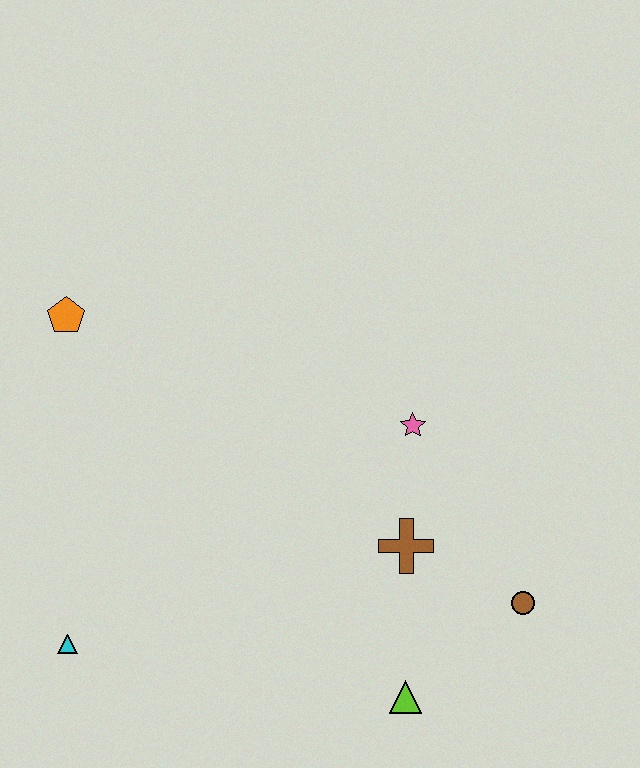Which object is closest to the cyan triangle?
The orange pentagon is closest to the cyan triangle.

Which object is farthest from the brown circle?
The orange pentagon is farthest from the brown circle.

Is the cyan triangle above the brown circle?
No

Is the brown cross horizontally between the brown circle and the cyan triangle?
Yes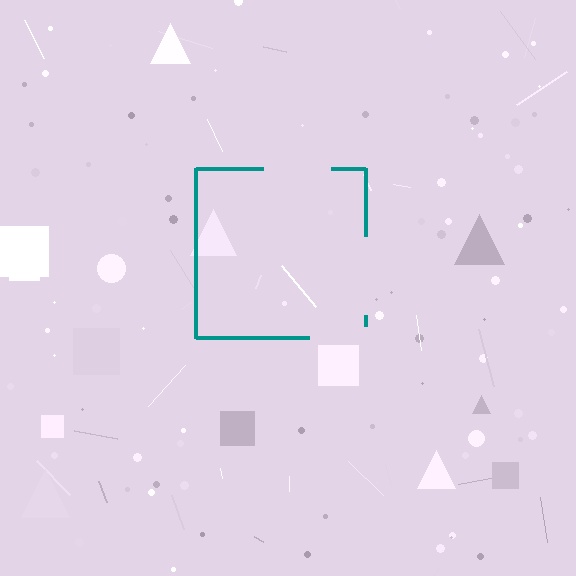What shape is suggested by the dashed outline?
The dashed outline suggests a square.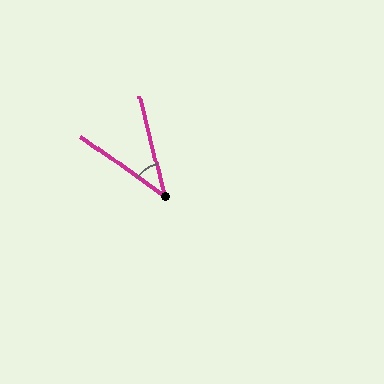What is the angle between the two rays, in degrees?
Approximately 41 degrees.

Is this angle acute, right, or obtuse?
It is acute.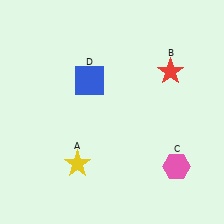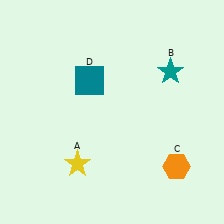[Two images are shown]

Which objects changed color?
B changed from red to teal. C changed from pink to orange. D changed from blue to teal.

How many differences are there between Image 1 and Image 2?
There are 3 differences between the two images.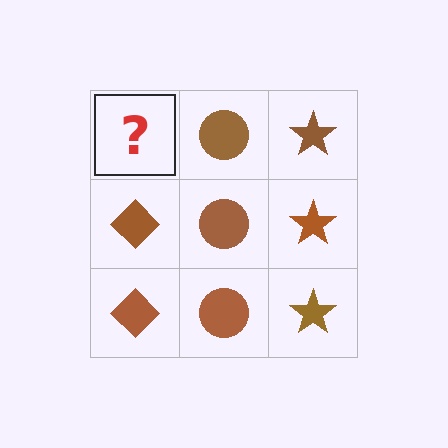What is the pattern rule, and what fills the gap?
The rule is that each column has a consistent shape. The gap should be filled with a brown diamond.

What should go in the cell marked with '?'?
The missing cell should contain a brown diamond.